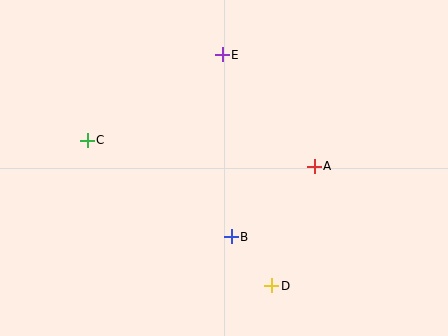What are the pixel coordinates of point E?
Point E is at (222, 55).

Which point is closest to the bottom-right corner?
Point D is closest to the bottom-right corner.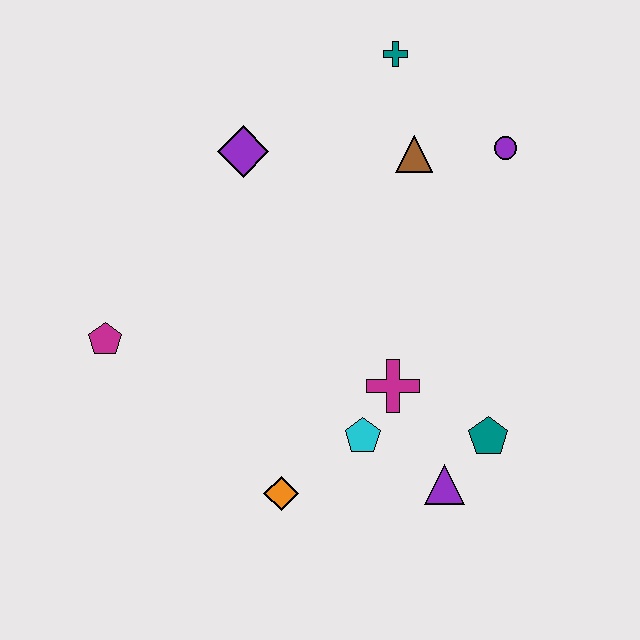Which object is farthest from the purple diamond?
The purple triangle is farthest from the purple diamond.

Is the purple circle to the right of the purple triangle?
Yes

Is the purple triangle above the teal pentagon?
No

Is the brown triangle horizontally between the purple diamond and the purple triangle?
Yes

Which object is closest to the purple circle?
The brown triangle is closest to the purple circle.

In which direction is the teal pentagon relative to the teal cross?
The teal pentagon is below the teal cross.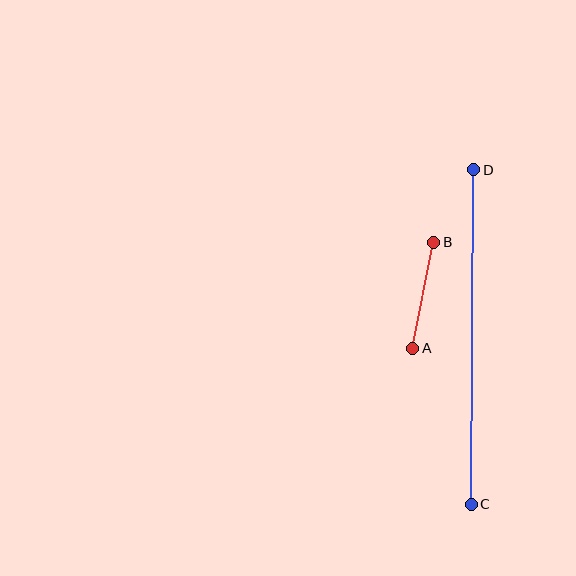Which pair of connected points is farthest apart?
Points C and D are farthest apart.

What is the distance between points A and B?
The distance is approximately 108 pixels.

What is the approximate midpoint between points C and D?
The midpoint is at approximately (472, 337) pixels.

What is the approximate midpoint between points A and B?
The midpoint is at approximately (423, 295) pixels.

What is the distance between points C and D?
The distance is approximately 335 pixels.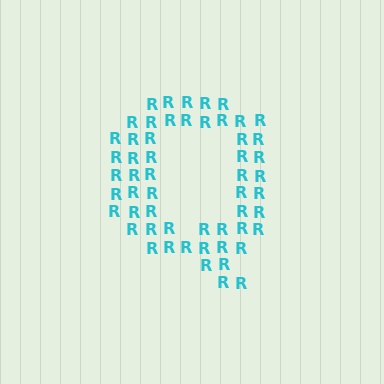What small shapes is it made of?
It is made of small letter R's.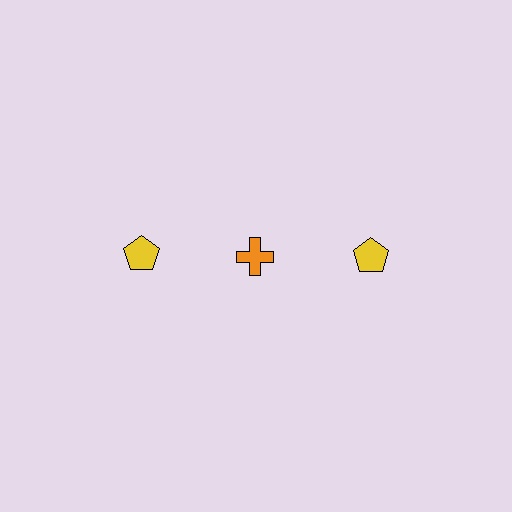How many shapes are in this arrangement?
There are 3 shapes arranged in a grid pattern.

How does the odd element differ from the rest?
It differs in both color (orange instead of yellow) and shape (cross instead of pentagon).